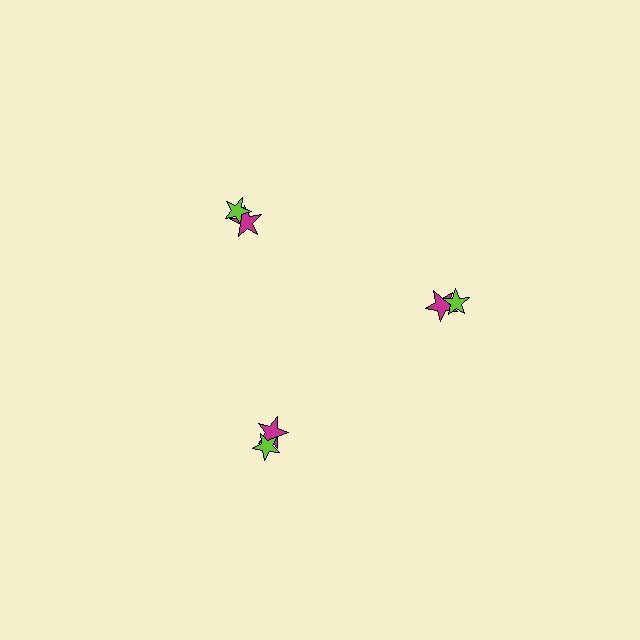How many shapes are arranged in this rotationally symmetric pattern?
There are 6 shapes, arranged in 3 groups of 2.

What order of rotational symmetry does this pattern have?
This pattern has 3-fold rotational symmetry.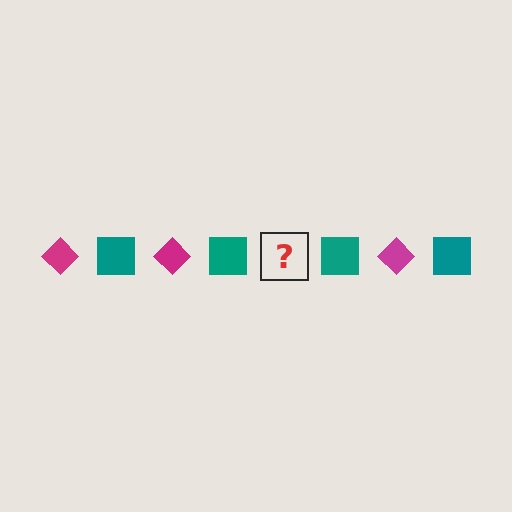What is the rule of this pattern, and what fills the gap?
The rule is that the pattern alternates between magenta diamond and teal square. The gap should be filled with a magenta diamond.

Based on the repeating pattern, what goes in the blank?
The blank should be a magenta diamond.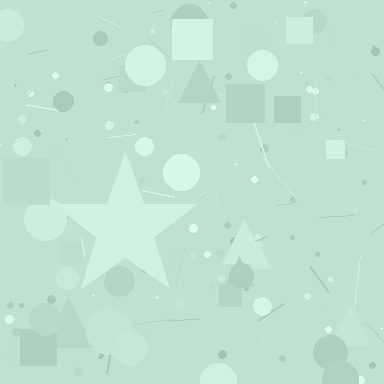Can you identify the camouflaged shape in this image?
The camouflaged shape is a star.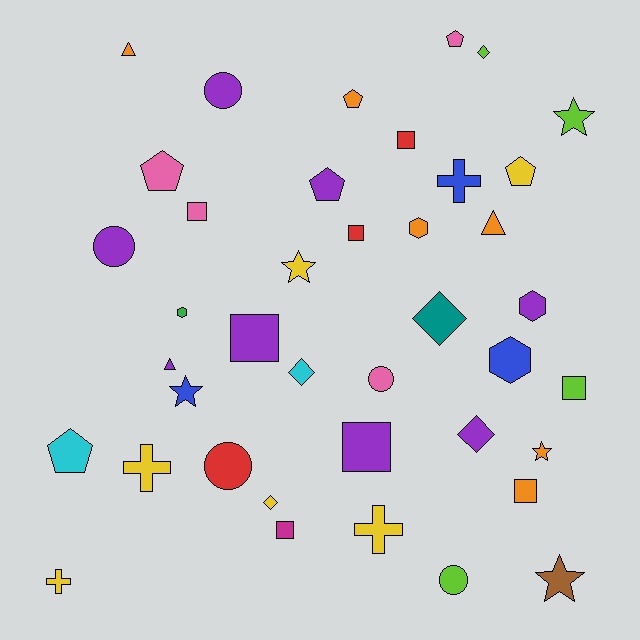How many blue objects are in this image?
There are 3 blue objects.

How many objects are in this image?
There are 40 objects.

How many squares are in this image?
There are 8 squares.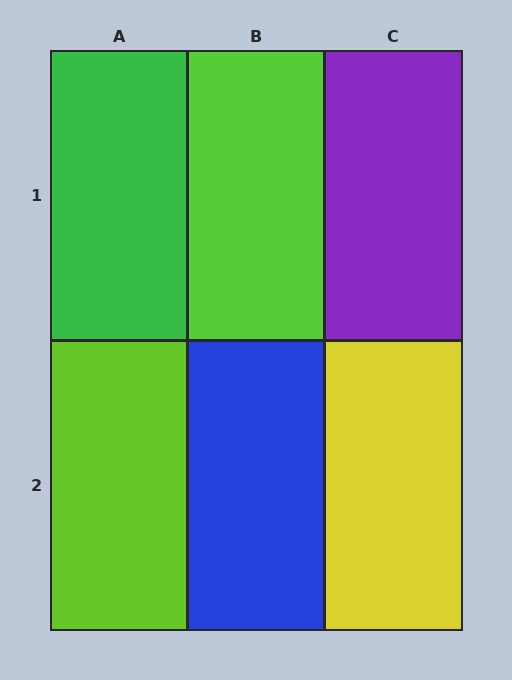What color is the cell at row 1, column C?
Purple.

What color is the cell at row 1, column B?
Lime.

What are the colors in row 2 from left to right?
Lime, blue, yellow.